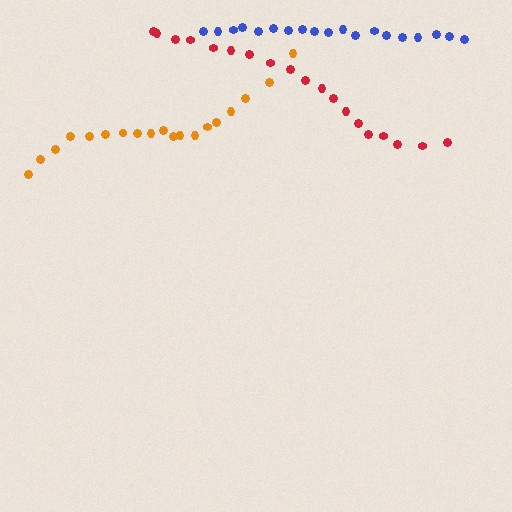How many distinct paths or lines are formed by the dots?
There are 3 distinct paths.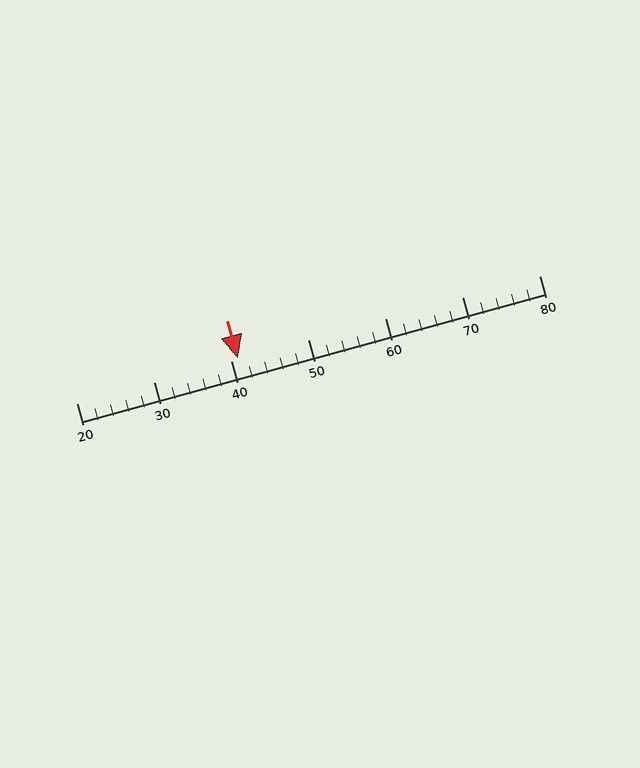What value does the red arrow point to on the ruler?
The red arrow points to approximately 41.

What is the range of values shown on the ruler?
The ruler shows values from 20 to 80.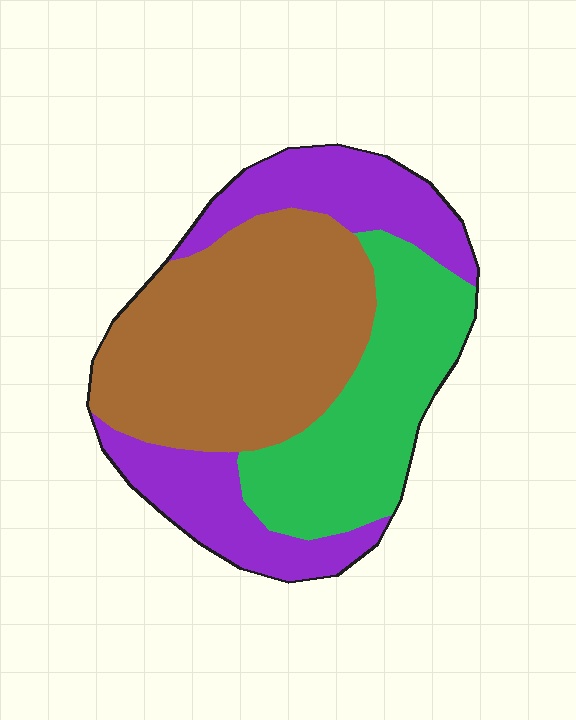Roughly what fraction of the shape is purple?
Purple covers 29% of the shape.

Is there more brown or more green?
Brown.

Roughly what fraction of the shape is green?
Green takes up about one quarter (1/4) of the shape.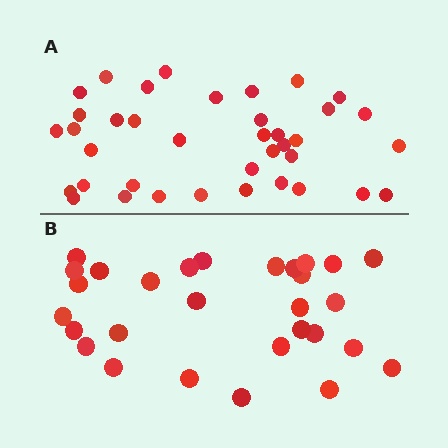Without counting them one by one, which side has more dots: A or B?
Region A (the top region) has more dots.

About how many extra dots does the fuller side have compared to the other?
Region A has roughly 8 or so more dots than region B.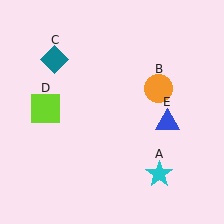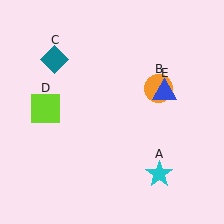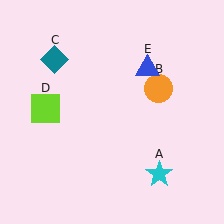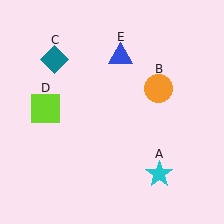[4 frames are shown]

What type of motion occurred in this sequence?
The blue triangle (object E) rotated counterclockwise around the center of the scene.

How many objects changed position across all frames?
1 object changed position: blue triangle (object E).